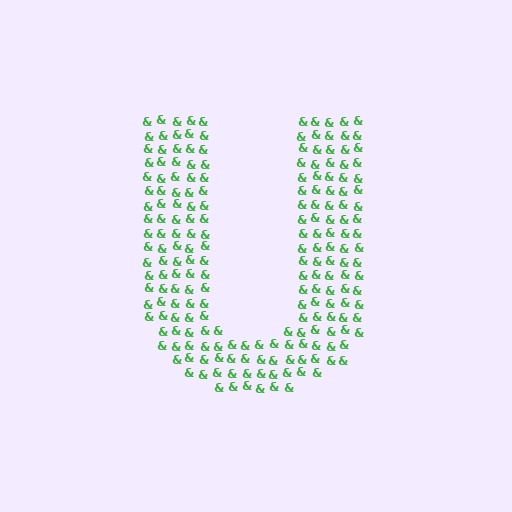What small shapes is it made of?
It is made of small ampersands.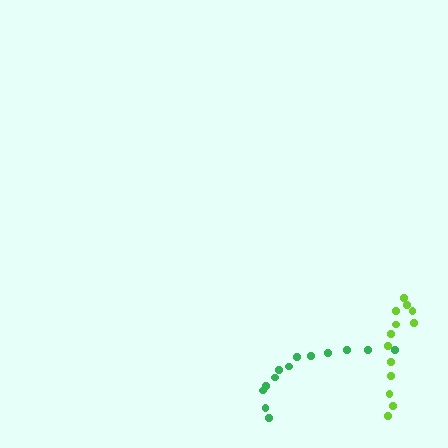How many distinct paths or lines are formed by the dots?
There are 2 distinct paths.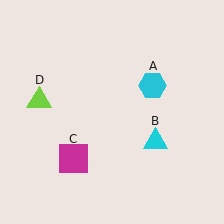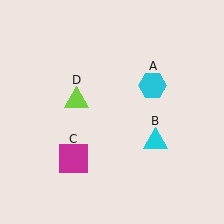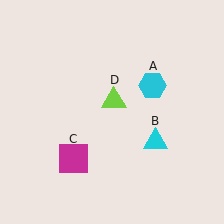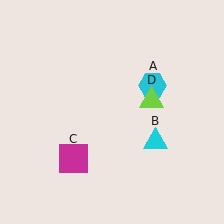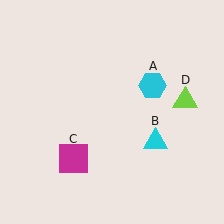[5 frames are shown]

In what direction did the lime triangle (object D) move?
The lime triangle (object D) moved right.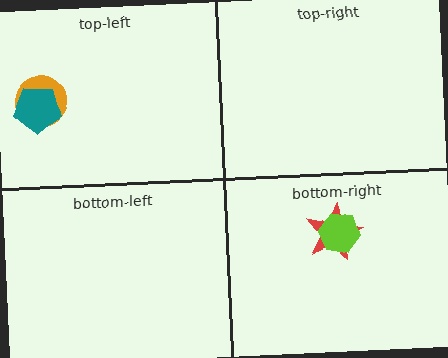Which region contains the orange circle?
The top-left region.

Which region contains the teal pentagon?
The top-left region.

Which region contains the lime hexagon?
The bottom-right region.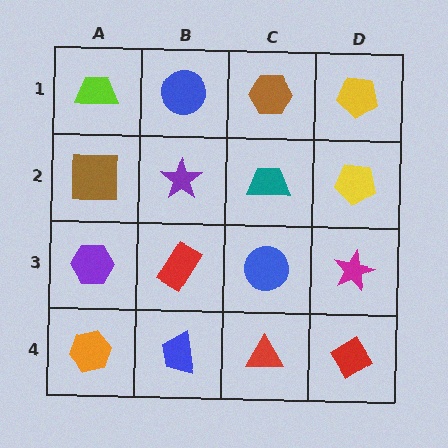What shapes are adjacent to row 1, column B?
A purple star (row 2, column B), a lime trapezoid (row 1, column A), a brown hexagon (row 1, column C).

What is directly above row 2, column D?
A yellow pentagon.